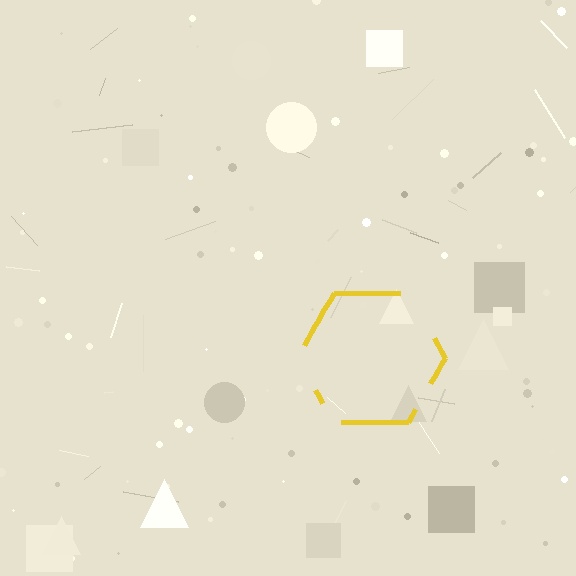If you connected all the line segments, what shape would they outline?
They would outline a hexagon.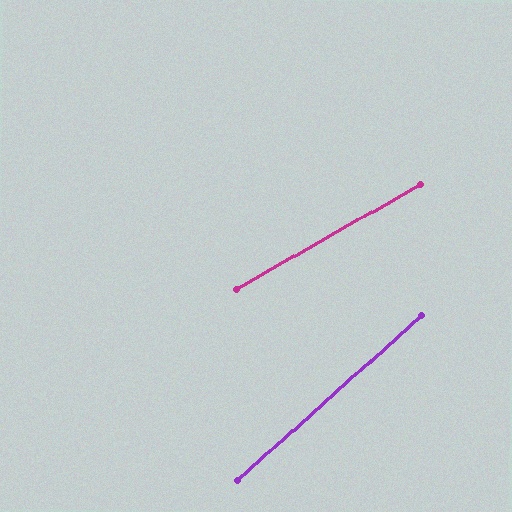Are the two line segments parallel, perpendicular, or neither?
Neither parallel nor perpendicular — they differ by about 12°.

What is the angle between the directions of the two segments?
Approximately 12 degrees.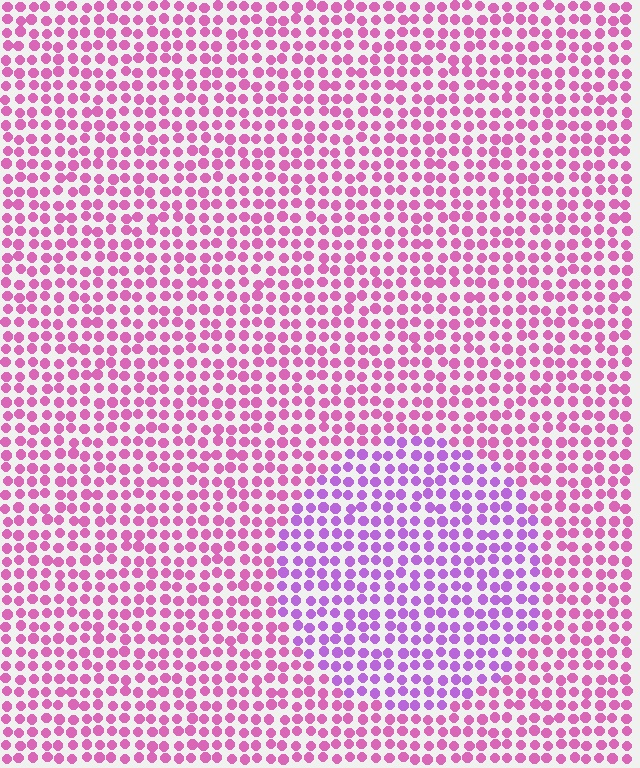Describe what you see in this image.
The image is filled with small pink elements in a uniform arrangement. A circle-shaped region is visible where the elements are tinted to a slightly different hue, forming a subtle color boundary.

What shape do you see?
I see a circle.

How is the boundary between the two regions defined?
The boundary is defined purely by a slight shift in hue (about 35 degrees). Spacing, size, and orientation are identical on both sides.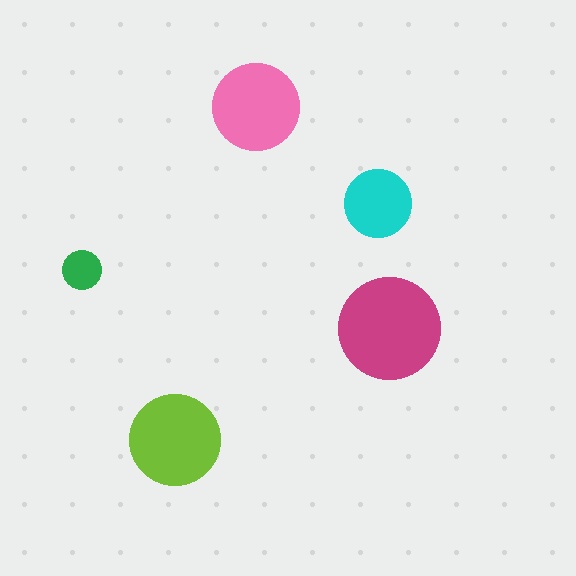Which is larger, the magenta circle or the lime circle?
The magenta one.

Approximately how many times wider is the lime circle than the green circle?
About 2.5 times wider.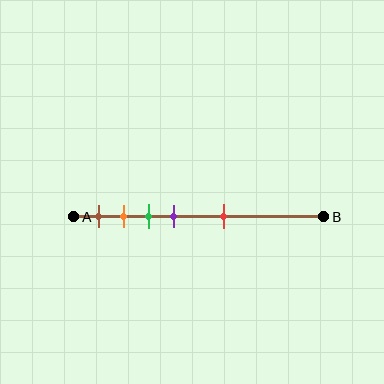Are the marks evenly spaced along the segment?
No, the marks are not evenly spaced.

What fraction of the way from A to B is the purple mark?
The purple mark is approximately 40% (0.4) of the way from A to B.